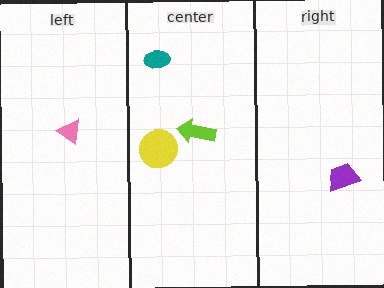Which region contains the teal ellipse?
The center region.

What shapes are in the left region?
The pink triangle.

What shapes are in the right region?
The purple trapezoid.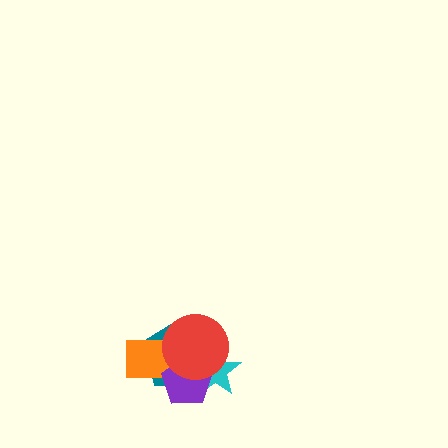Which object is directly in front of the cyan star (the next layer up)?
The teal pentagon is directly in front of the cyan star.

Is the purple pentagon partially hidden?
Yes, it is partially covered by another shape.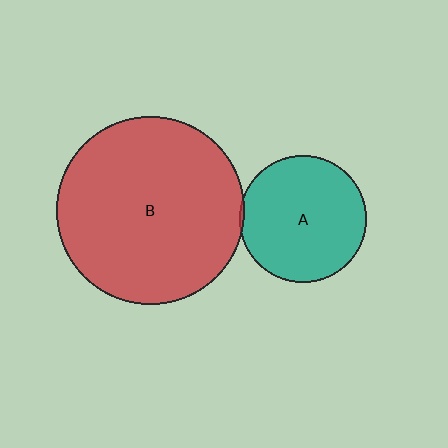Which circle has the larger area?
Circle B (red).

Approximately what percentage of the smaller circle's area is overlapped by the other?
Approximately 5%.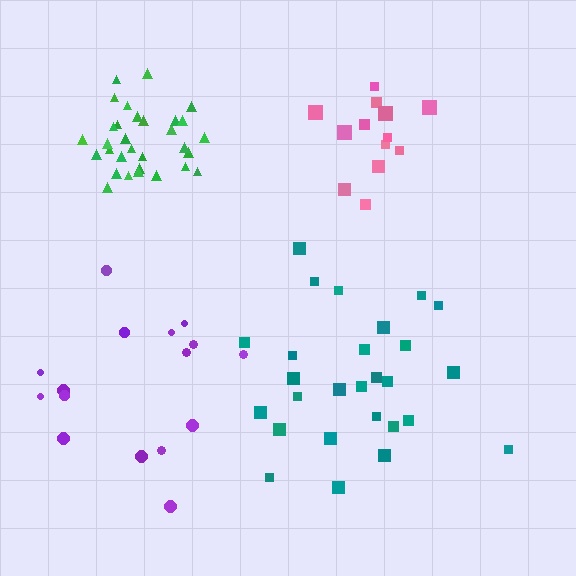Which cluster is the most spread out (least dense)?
Purple.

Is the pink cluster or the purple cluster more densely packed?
Pink.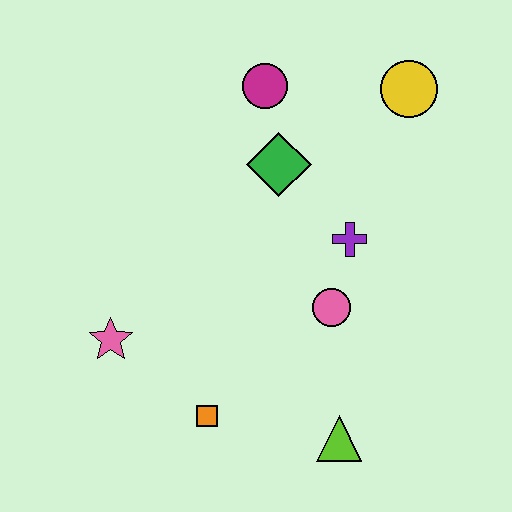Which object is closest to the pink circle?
The purple cross is closest to the pink circle.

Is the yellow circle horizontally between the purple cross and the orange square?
No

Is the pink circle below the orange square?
No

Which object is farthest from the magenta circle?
The lime triangle is farthest from the magenta circle.